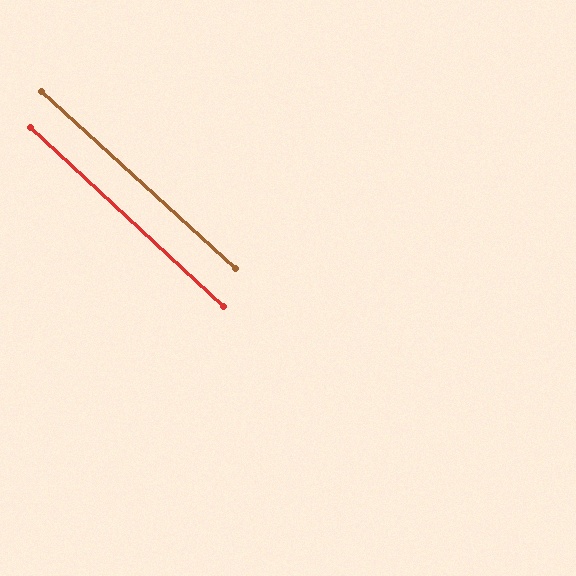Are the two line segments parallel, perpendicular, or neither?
Parallel — their directions differ by only 0.4°.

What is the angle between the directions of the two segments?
Approximately 0 degrees.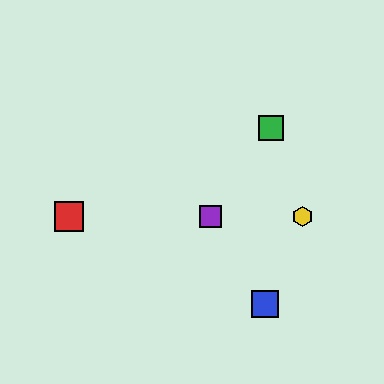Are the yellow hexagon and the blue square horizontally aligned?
No, the yellow hexagon is at y≈217 and the blue square is at y≈304.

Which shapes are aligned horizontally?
The red square, the yellow hexagon, the purple square are aligned horizontally.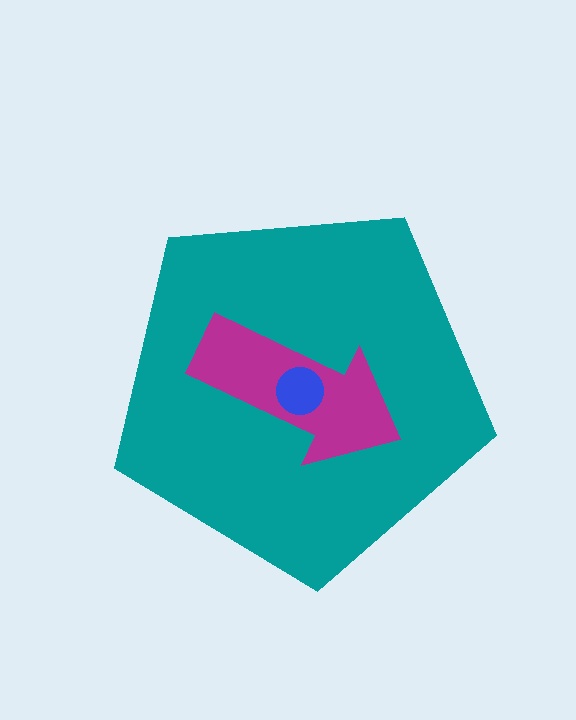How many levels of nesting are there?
3.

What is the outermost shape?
The teal pentagon.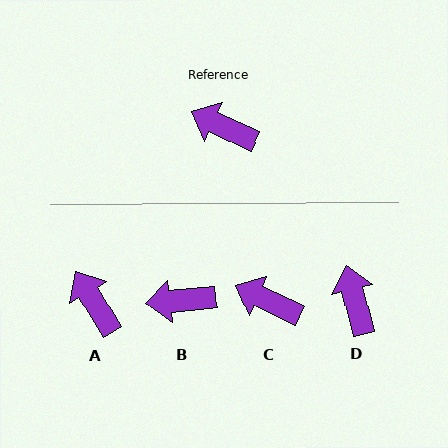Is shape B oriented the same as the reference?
No, it is off by about 30 degrees.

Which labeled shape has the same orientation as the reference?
C.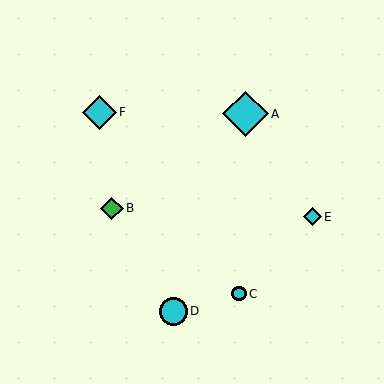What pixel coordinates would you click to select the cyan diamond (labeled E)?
Click at (313, 217) to select the cyan diamond E.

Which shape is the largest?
The cyan diamond (labeled A) is the largest.